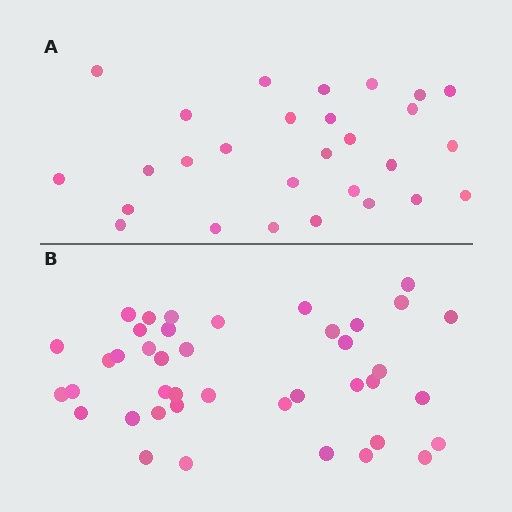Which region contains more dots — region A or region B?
Region B (the bottom region) has more dots.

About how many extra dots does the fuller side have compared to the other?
Region B has approximately 15 more dots than region A.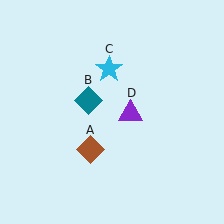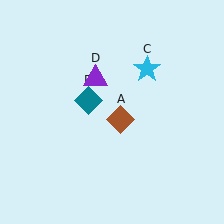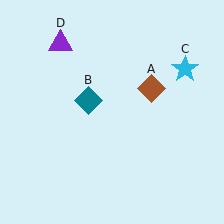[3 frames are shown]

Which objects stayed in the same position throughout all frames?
Teal diamond (object B) remained stationary.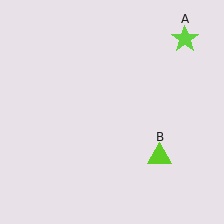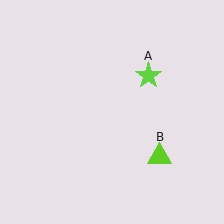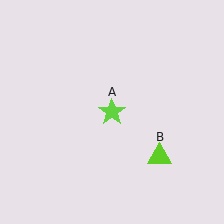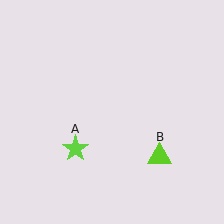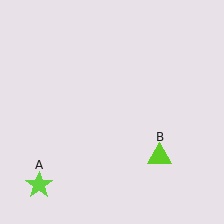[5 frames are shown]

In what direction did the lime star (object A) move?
The lime star (object A) moved down and to the left.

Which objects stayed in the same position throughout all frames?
Lime triangle (object B) remained stationary.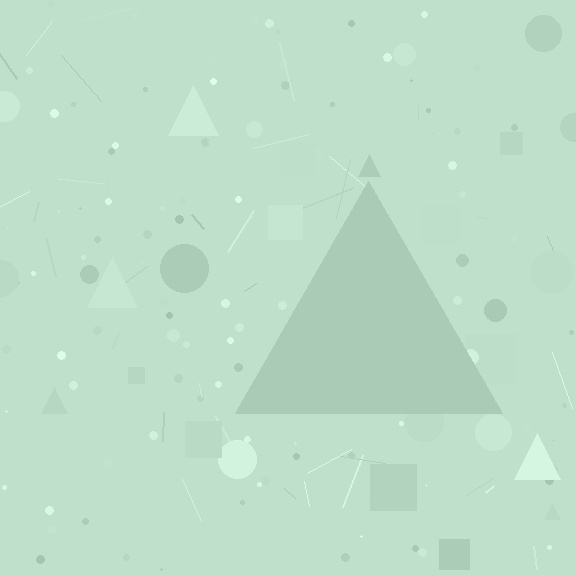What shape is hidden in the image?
A triangle is hidden in the image.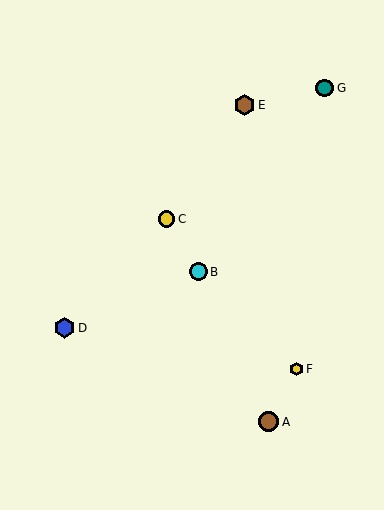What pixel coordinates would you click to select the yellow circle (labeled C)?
Click at (166, 219) to select the yellow circle C.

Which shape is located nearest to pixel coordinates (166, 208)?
The yellow circle (labeled C) at (166, 219) is nearest to that location.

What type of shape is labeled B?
Shape B is a cyan circle.